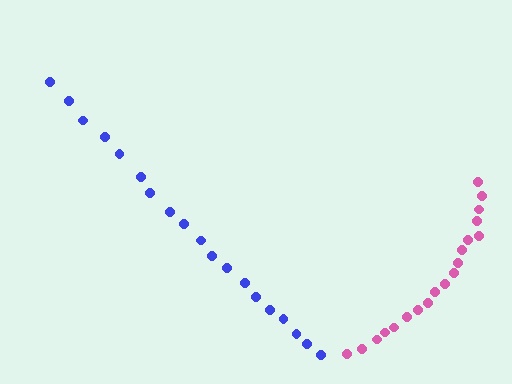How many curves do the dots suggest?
There are 2 distinct paths.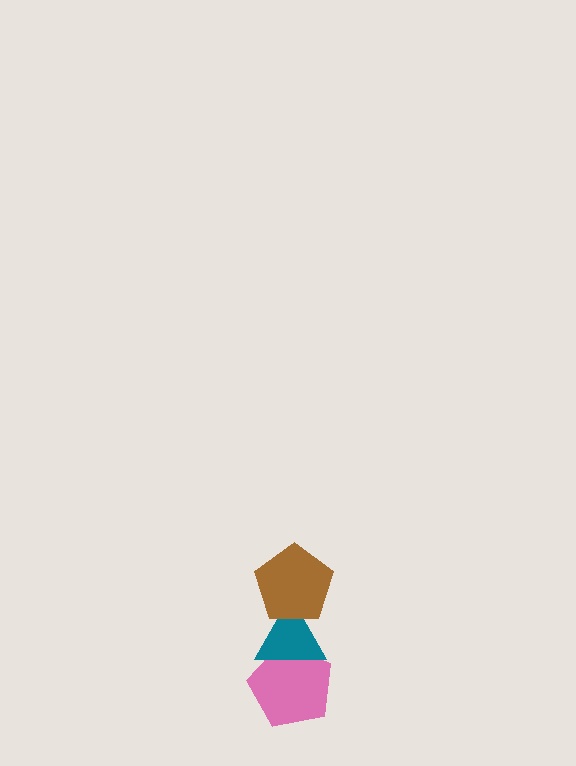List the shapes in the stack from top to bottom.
From top to bottom: the brown pentagon, the teal triangle, the pink pentagon.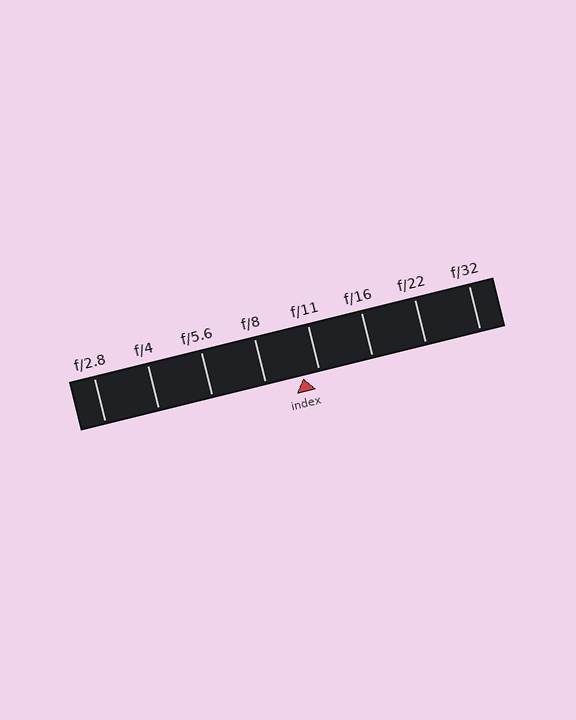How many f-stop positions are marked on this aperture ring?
There are 8 f-stop positions marked.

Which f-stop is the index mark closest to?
The index mark is closest to f/11.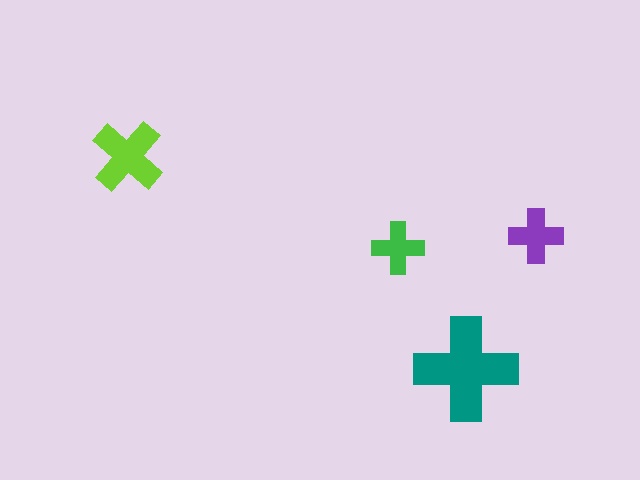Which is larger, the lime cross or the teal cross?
The teal one.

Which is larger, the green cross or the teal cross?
The teal one.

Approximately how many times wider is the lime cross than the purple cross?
About 1.5 times wider.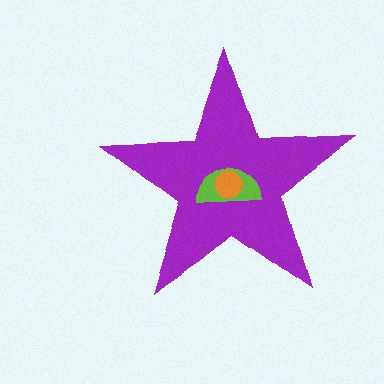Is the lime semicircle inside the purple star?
Yes.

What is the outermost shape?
The purple star.